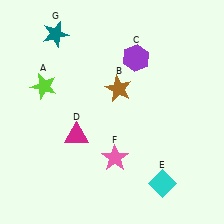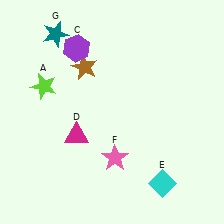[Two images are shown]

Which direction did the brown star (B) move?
The brown star (B) moved left.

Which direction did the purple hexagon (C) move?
The purple hexagon (C) moved left.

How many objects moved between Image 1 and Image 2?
2 objects moved between the two images.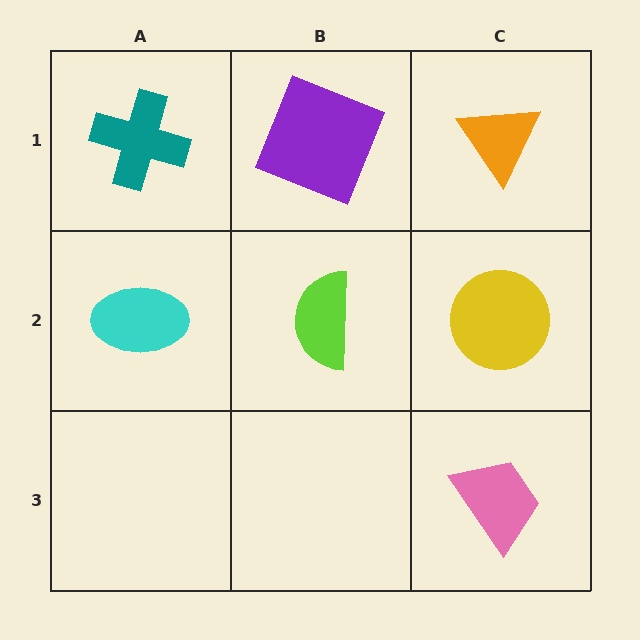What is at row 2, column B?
A lime semicircle.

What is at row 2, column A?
A cyan ellipse.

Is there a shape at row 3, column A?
No, that cell is empty.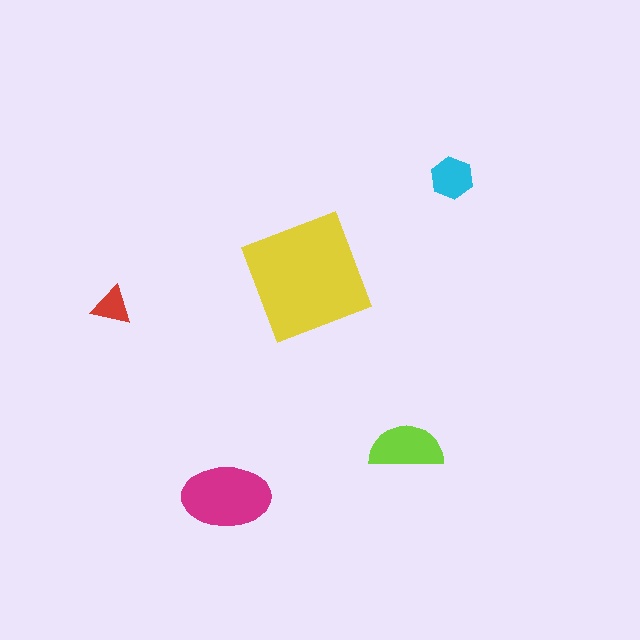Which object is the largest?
The yellow square.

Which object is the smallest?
The red triangle.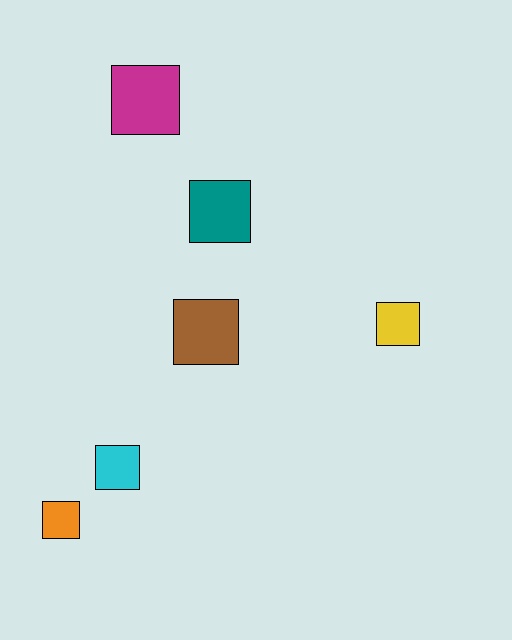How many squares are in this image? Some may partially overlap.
There are 6 squares.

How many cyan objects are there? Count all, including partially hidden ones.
There is 1 cyan object.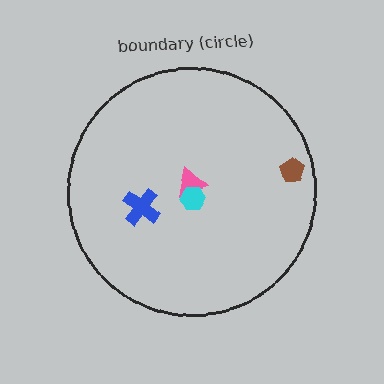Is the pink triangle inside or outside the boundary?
Inside.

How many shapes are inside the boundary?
4 inside, 0 outside.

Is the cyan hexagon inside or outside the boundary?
Inside.